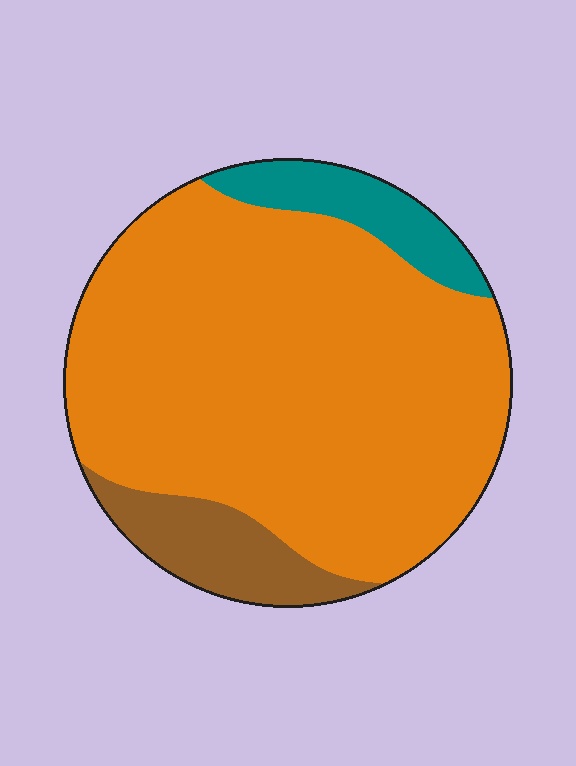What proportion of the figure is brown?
Brown takes up about one tenth (1/10) of the figure.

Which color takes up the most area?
Orange, at roughly 80%.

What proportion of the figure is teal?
Teal covers roughly 10% of the figure.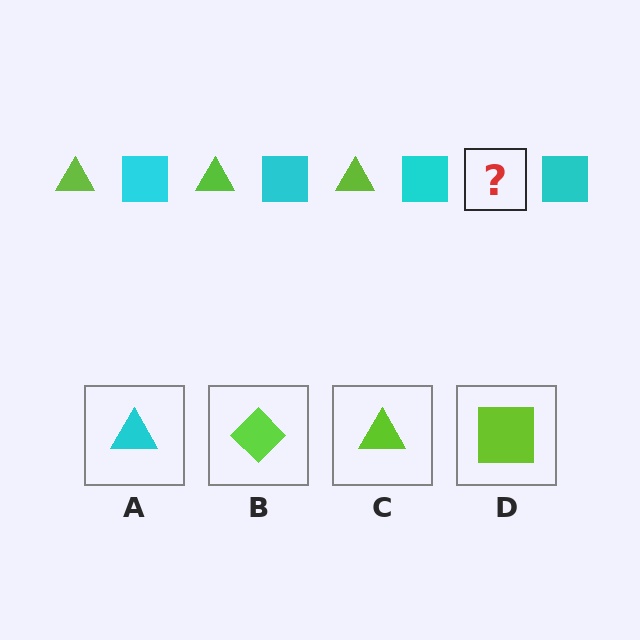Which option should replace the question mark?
Option C.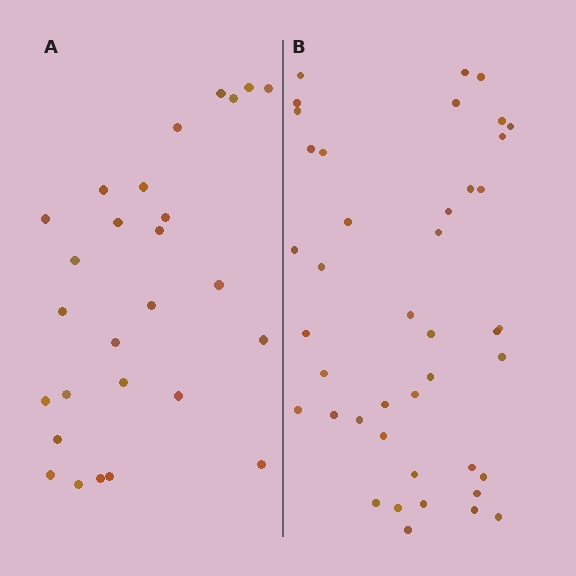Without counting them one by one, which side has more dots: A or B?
Region B (the right region) has more dots.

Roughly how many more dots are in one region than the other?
Region B has approximately 15 more dots than region A.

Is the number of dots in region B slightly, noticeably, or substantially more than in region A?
Region B has substantially more. The ratio is roughly 1.6 to 1.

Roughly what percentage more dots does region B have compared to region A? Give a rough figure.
About 55% more.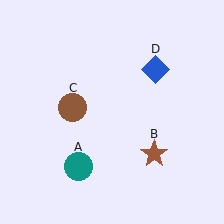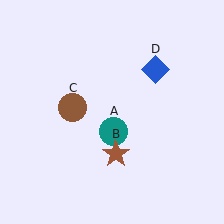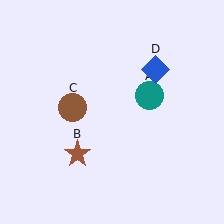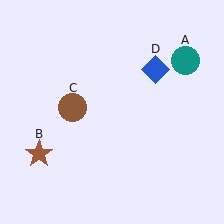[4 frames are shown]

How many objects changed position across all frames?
2 objects changed position: teal circle (object A), brown star (object B).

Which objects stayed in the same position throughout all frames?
Brown circle (object C) and blue diamond (object D) remained stationary.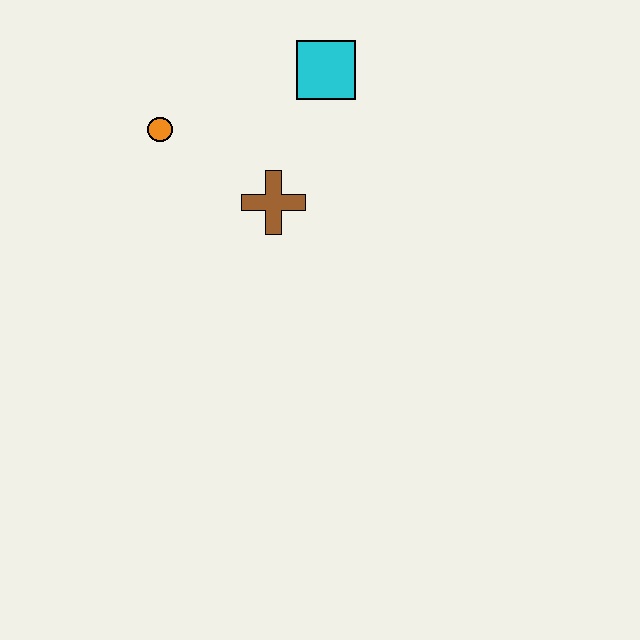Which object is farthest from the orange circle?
The cyan square is farthest from the orange circle.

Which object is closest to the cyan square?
The brown cross is closest to the cyan square.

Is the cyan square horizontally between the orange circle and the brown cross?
No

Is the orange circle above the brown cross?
Yes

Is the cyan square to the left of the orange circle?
No